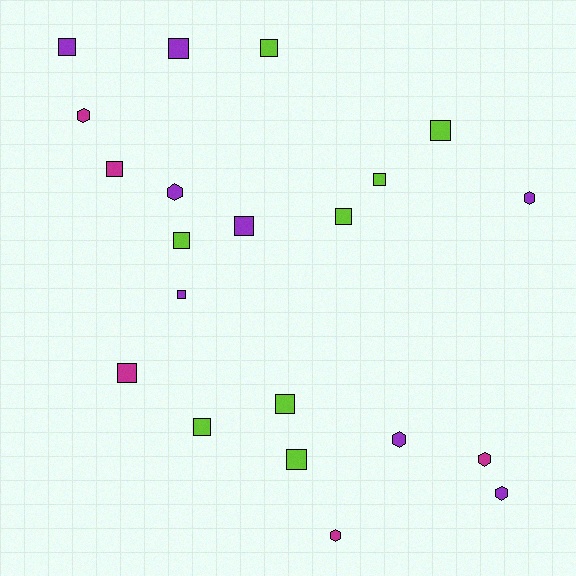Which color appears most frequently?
Purple, with 8 objects.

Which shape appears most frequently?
Square, with 14 objects.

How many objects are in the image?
There are 21 objects.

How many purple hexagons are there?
There are 4 purple hexagons.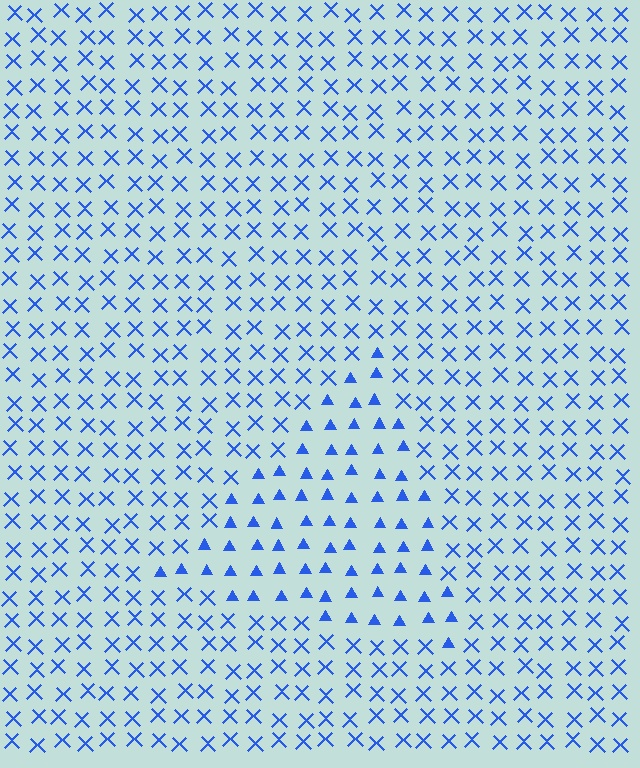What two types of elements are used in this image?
The image uses triangles inside the triangle region and X marks outside it.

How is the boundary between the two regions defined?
The boundary is defined by a change in element shape: triangles inside vs. X marks outside. All elements share the same color and spacing.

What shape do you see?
I see a triangle.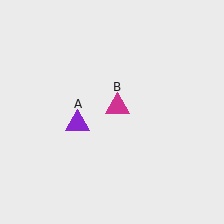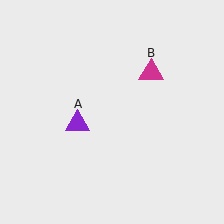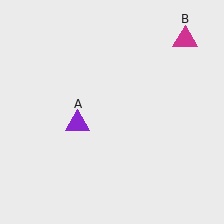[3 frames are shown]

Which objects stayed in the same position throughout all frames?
Purple triangle (object A) remained stationary.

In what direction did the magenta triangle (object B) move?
The magenta triangle (object B) moved up and to the right.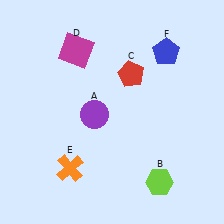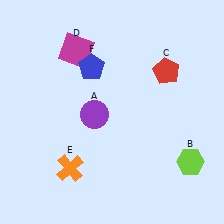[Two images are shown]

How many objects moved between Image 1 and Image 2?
3 objects moved between the two images.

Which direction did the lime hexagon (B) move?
The lime hexagon (B) moved right.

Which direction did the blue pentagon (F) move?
The blue pentagon (F) moved left.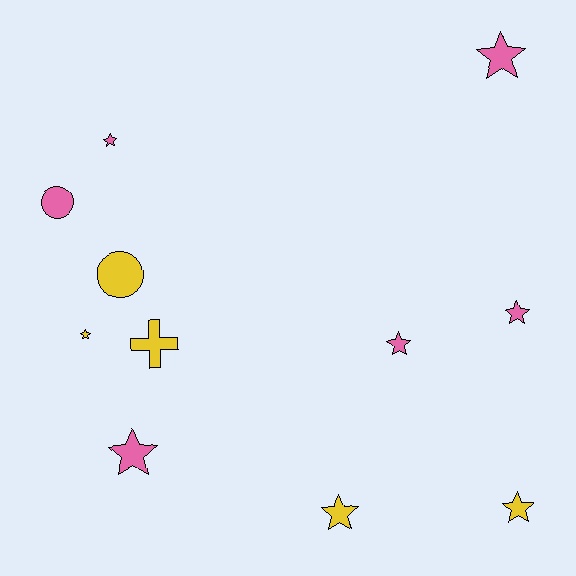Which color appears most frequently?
Pink, with 6 objects.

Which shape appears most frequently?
Star, with 8 objects.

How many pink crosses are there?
There are no pink crosses.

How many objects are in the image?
There are 11 objects.